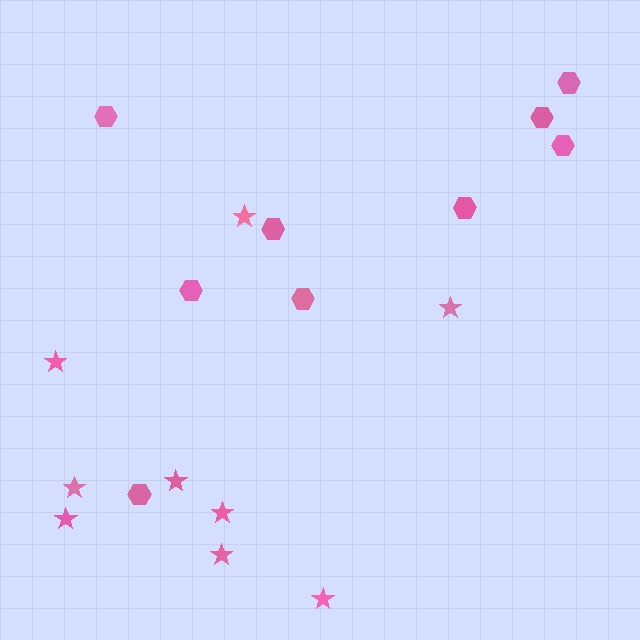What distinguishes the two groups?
There are 2 groups: one group of stars (9) and one group of hexagons (9).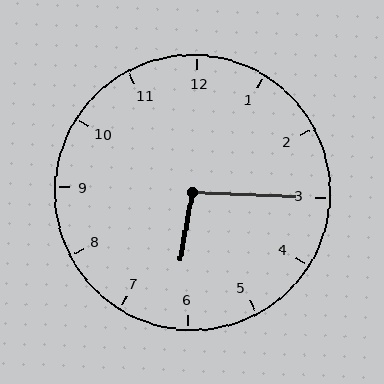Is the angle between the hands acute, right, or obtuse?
It is obtuse.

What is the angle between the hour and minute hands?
Approximately 98 degrees.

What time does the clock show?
6:15.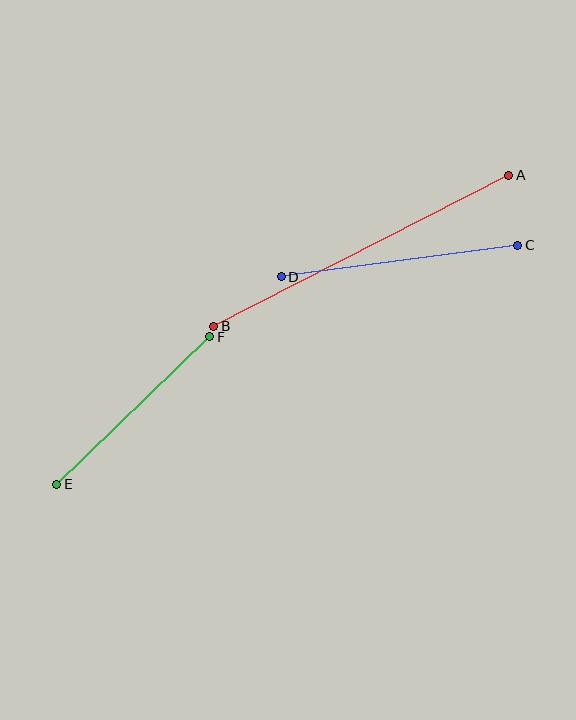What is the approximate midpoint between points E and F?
The midpoint is at approximately (133, 411) pixels.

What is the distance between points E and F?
The distance is approximately 213 pixels.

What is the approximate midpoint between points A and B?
The midpoint is at approximately (361, 251) pixels.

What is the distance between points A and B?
The distance is approximately 332 pixels.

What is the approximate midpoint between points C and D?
The midpoint is at approximately (400, 261) pixels.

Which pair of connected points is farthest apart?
Points A and B are farthest apart.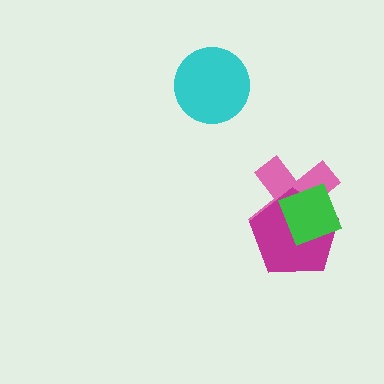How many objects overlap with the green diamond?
2 objects overlap with the green diamond.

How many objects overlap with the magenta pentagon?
2 objects overlap with the magenta pentagon.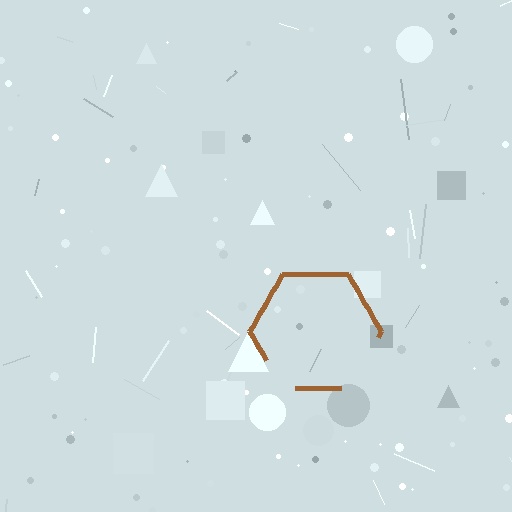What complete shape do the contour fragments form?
The contour fragments form a hexagon.